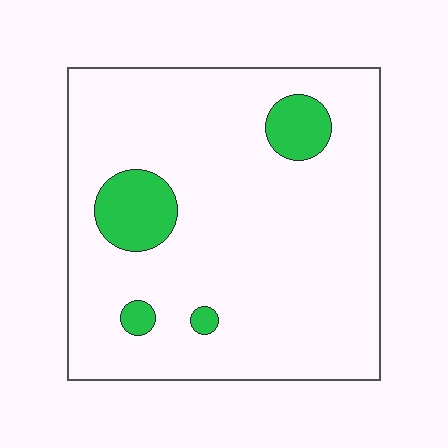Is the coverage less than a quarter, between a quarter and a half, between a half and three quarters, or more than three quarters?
Less than a quarter.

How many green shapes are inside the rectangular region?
4.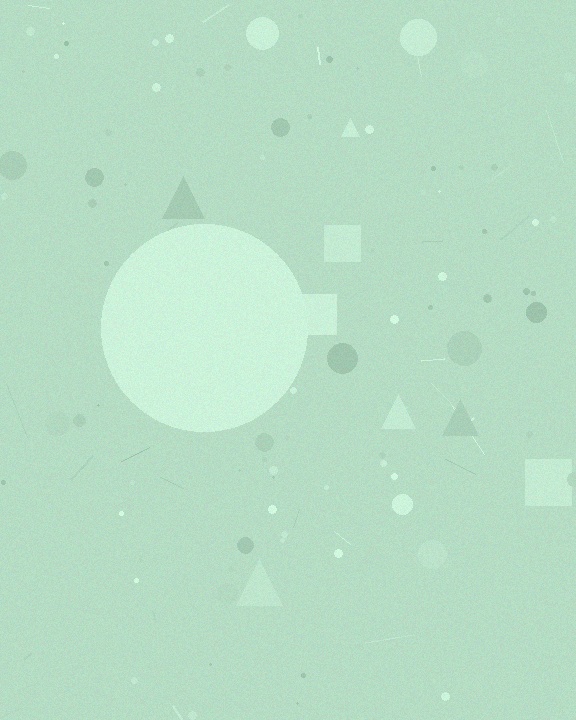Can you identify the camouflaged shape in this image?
The camouflaged shape is a circle.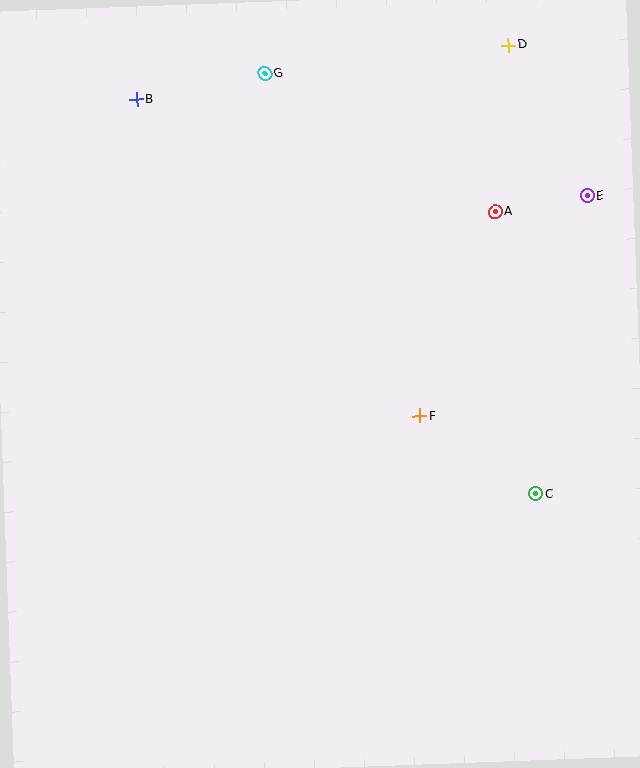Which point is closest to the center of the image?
Point F at (420, 416) is closest to the center.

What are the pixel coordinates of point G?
Point G is at (265, 74).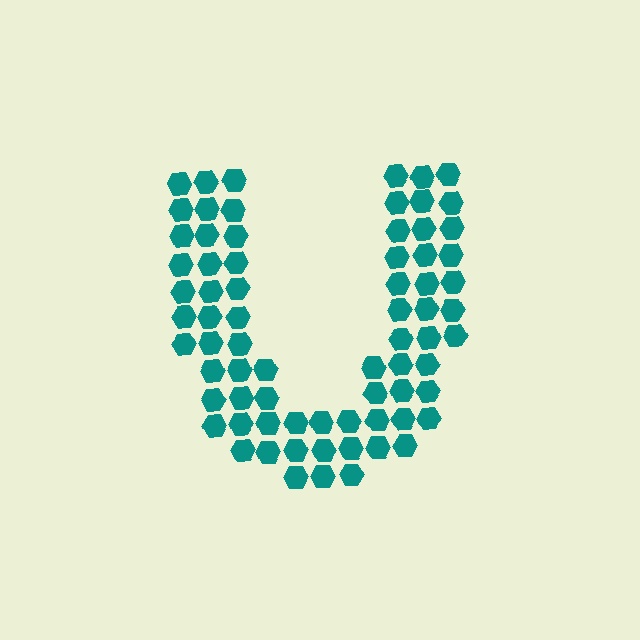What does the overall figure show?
The overall figure shows the letter U.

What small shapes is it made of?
It is made of small hexagons.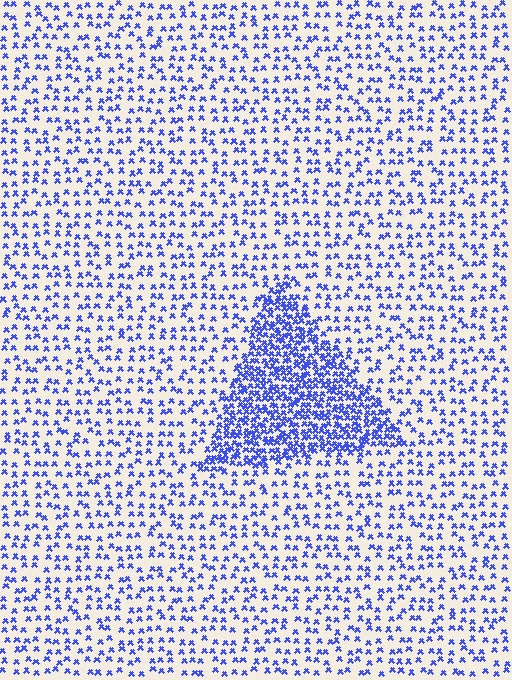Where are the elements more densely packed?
The elements are more densely packed inside the triangle boundary.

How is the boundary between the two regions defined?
The boundary is defined by a change in element density (approximately 2.7x ratio). All elements are the same color, size, and shape.